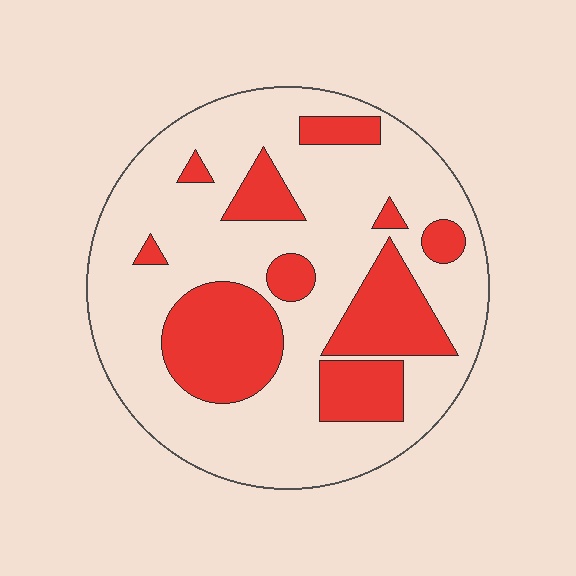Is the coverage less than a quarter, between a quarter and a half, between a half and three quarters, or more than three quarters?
Between a quarter and a half.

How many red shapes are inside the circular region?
10.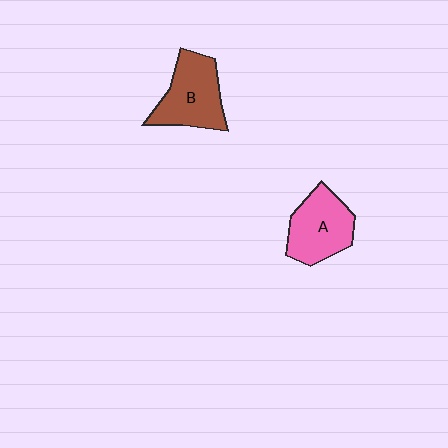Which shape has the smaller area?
Shape A (pink).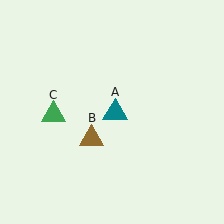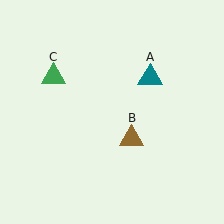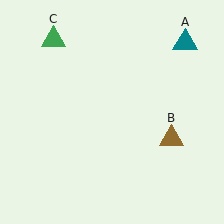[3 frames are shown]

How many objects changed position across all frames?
3 objects changed position: teal triangle (object A), brown triangle (object B), green triangle (object C).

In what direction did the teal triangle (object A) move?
The teal triangle (object A) moved up and to the right.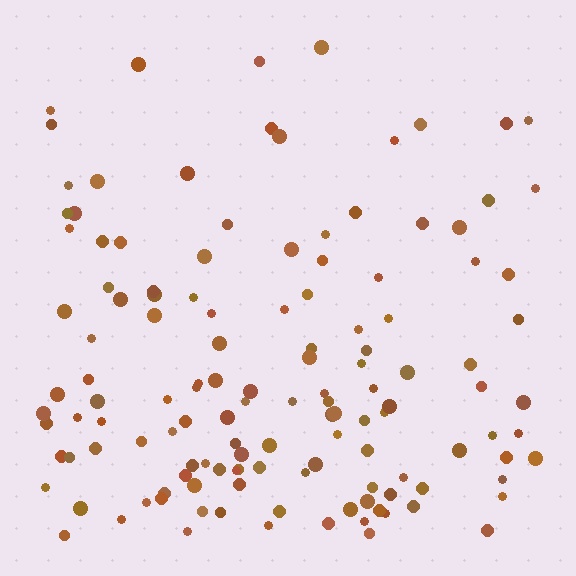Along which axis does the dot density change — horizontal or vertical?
Vertical.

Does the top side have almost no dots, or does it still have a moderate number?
Still a moderate number, just noticeably fewer than the bottom.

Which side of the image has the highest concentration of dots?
The bottom.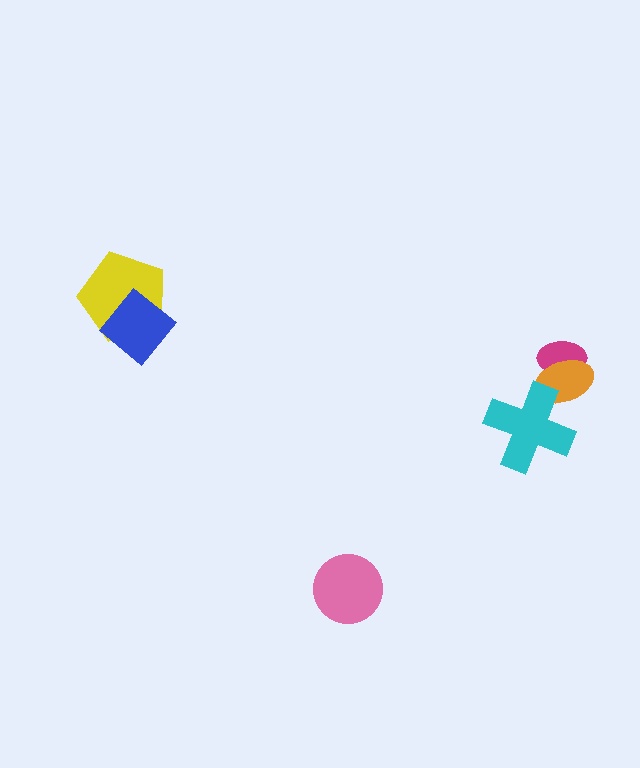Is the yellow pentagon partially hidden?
Yes, it is partially covered by another shape.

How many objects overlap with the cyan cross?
1 object overlaps with the cyan cross.